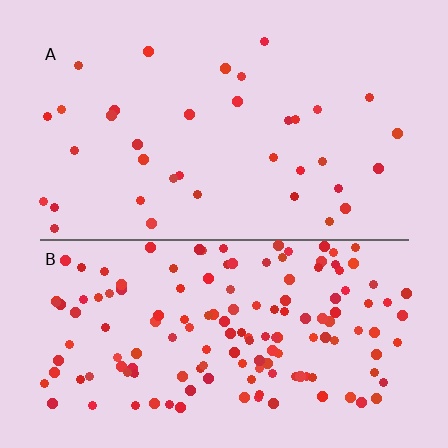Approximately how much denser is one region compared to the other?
Approximately 4.1× — region B over region A.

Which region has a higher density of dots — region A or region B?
B (the bottom).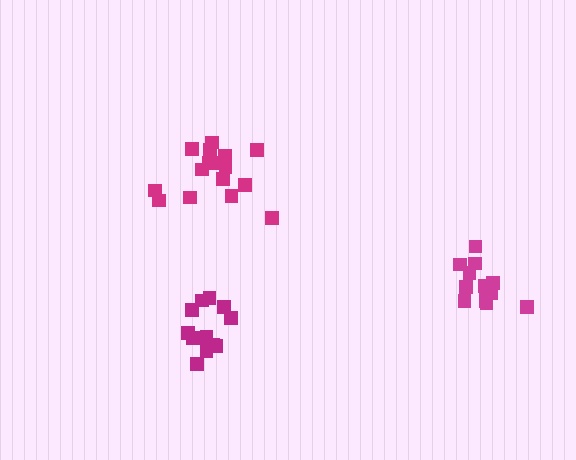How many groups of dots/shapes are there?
There are 3 groups.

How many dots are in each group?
Group 1: 16 dots, Group 2: 13 dots, Group 3: 12 dots (41 total).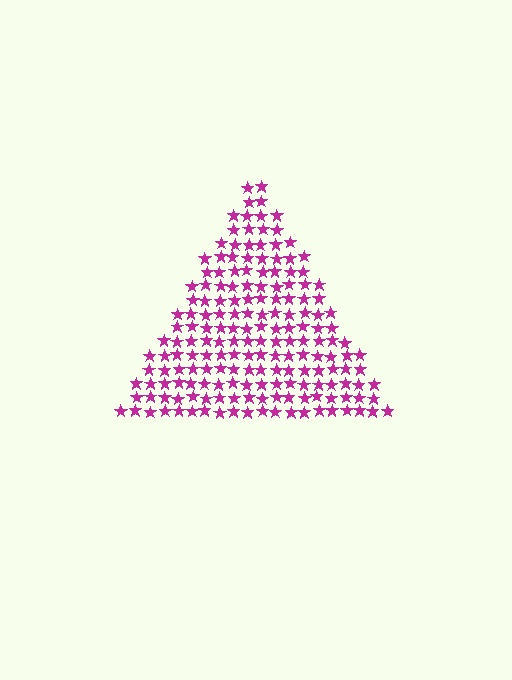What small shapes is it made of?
It is made of small stars.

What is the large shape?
The large shape is a triangle.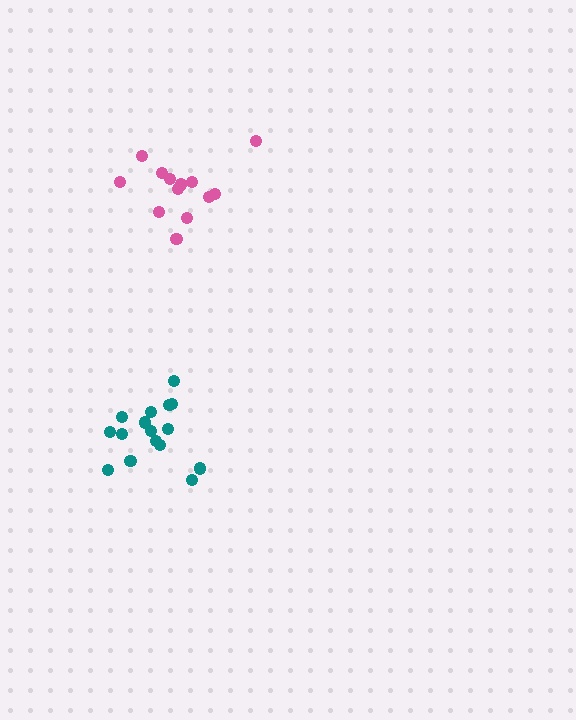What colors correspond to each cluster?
The clusters are colored: teal, pink.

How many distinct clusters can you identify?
There are 2 distinct clusters.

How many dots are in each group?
Group 1: 16 dots, Group 2: 13 dots (29 total).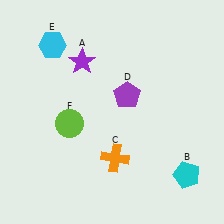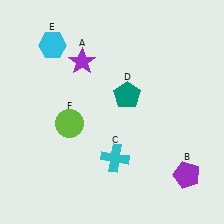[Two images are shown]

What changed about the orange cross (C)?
In Image 1, C is orange. In Image 2, it changed to cyan.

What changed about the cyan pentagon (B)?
In Image 1, B is cyan. In Image 2, it changed to purple.